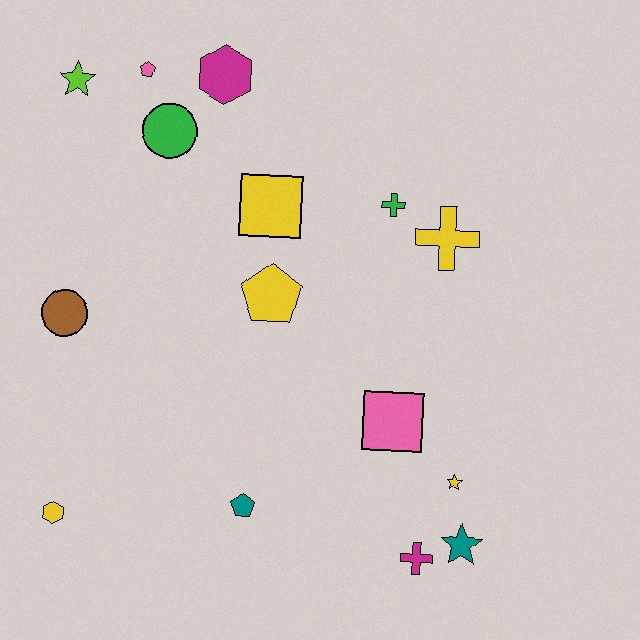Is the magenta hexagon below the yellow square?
No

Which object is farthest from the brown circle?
The teal star is farthest from the brown circle.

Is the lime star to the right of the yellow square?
No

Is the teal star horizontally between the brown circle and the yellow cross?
No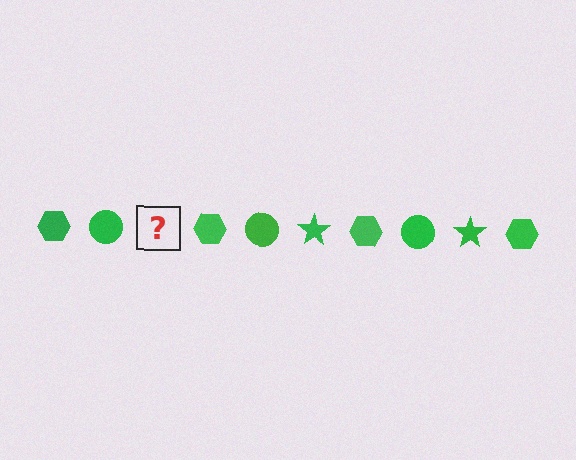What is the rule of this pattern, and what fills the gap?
The rule is that the pattern cycles through hexagon, circle, star shapes in green. The gap should be filled with a green star.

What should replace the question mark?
The question mark should be replaced with a green star.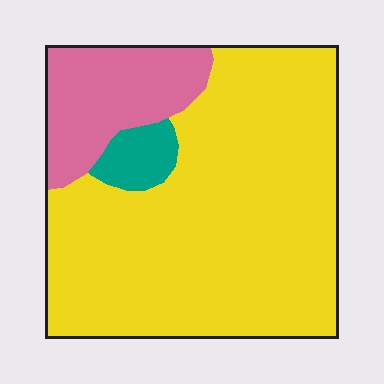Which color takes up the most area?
Yellow, at roughly 75%.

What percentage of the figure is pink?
Pink covers 18% of the figure.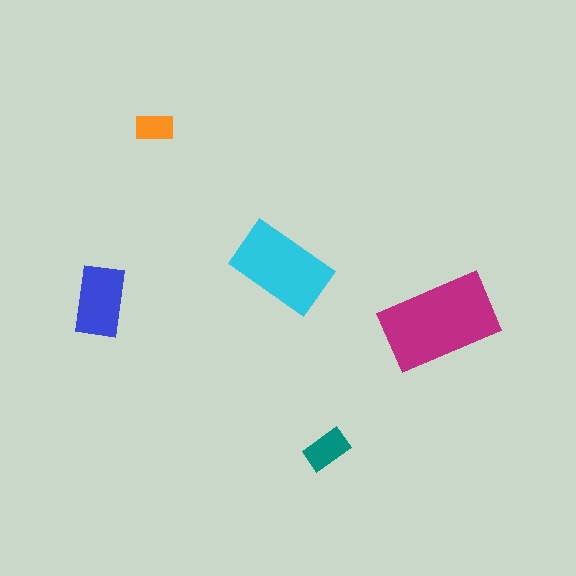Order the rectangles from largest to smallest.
the magenta one, the cyan one, the blue one, the teal one, the orange one.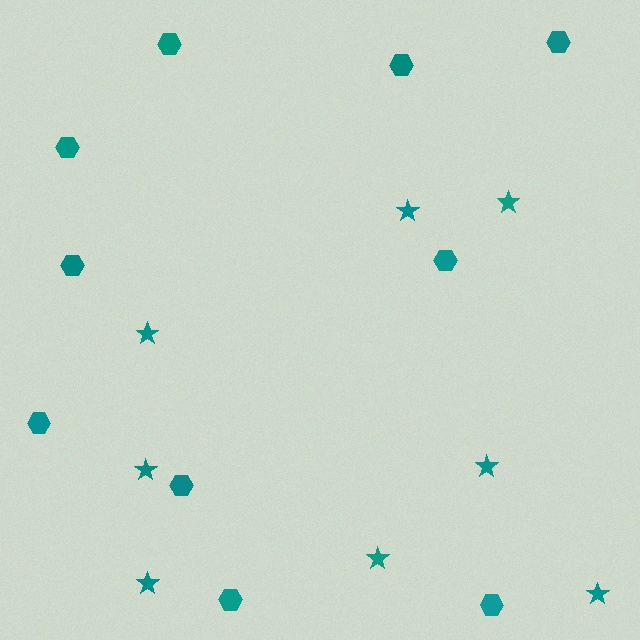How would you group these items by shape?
There are 2 groups: one group of stars (8) and one group of hexagons (10).